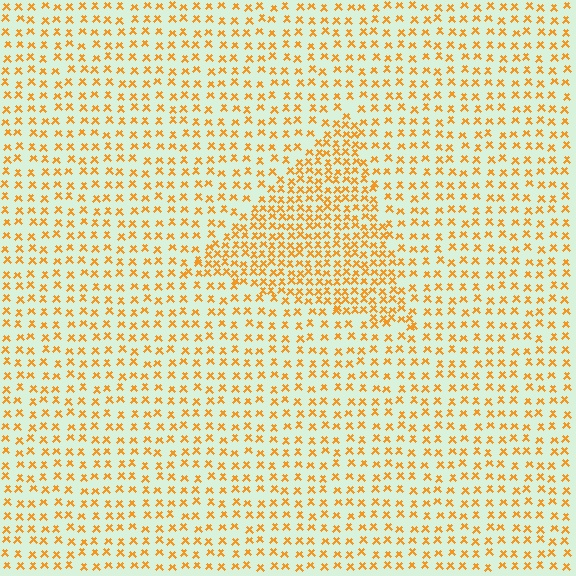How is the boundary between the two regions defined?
The boundary is defined by a change in element density (approximately 1.9x ratio). All elements are the same color, size, and shape.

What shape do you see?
I see a triangle.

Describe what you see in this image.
The image contains small orange elements arranged at two different densities. A triangle-shaped region is visible where the elements are more densely packed than the surrounding area.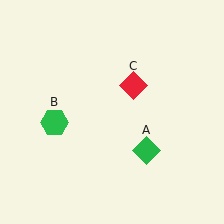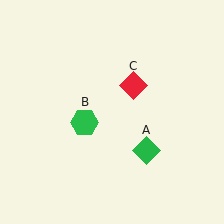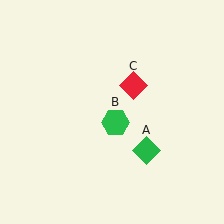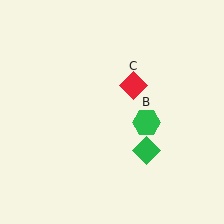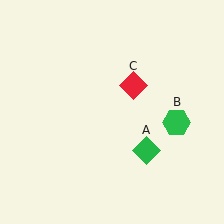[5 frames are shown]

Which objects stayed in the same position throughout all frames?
Green diamond (object A) and red diamond (object C) remained stationary.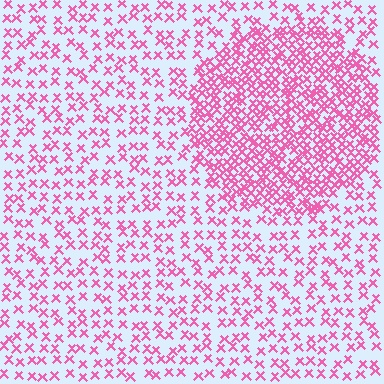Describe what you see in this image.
The image contains small pink elements arranged at two different densities. A circle-shaped region is visible where the elements are more densely packed than the surrounding area.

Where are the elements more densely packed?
The elements are more densely packed inside the circle boundary.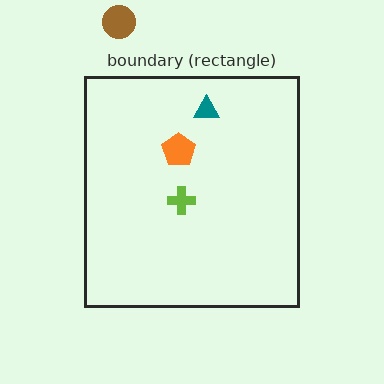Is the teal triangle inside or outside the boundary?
Inside.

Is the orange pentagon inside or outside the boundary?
Inside.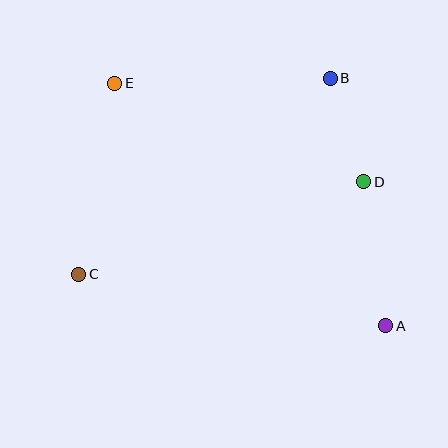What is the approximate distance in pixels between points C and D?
The distance between C and D is approximately 299 pixels.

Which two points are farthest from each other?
Points A and E are farthest from each other.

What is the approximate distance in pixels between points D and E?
The distance between D and E is approximately 268 pixels.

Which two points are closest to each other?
Points B and D are closest to each other.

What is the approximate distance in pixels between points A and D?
The distance between A and D is approximately 145 pixels.